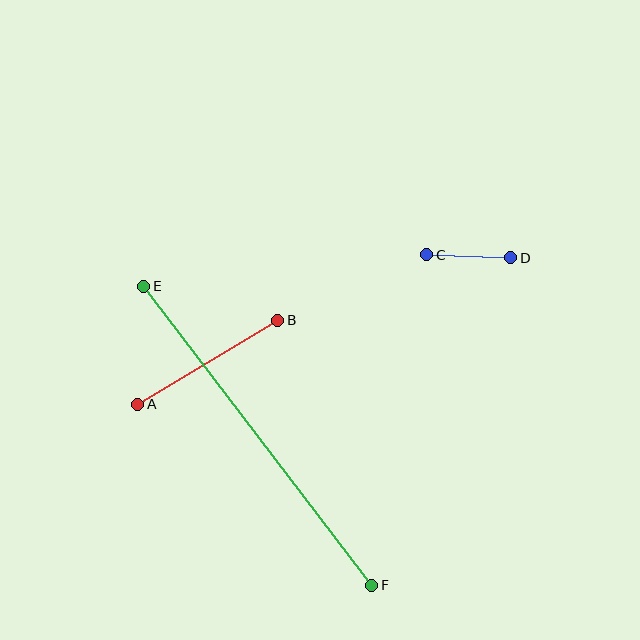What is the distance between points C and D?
The distance is approximately 84 pixels.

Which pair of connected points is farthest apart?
Points E and F are farthest apart.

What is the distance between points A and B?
The distance is approximately 163 pixels.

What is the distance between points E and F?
The distance is approximately 376 pixels.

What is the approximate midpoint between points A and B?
The midpoint is at approximately (208, 362) pixels.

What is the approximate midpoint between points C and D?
The midpoint is at approximately (469, 256) pixels.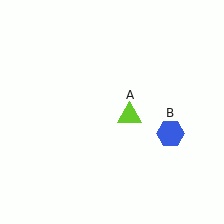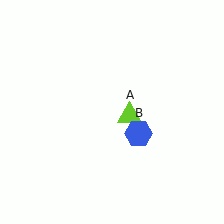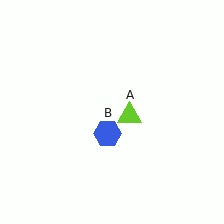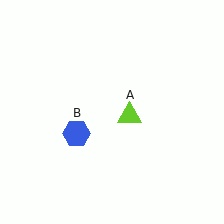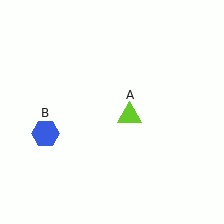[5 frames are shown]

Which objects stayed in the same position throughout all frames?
Lime triangle (object A) remained stationary.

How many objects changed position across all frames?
1 object changed position: blue hexagon (object B).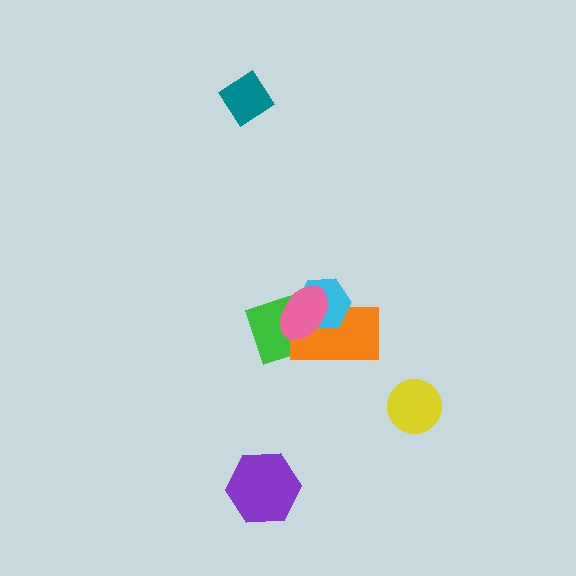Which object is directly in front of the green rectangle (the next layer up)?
The orange rectangle is directly in front of the green rectangle.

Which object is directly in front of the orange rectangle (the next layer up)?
The cyan hexagon is directly in front of the orange rectangle.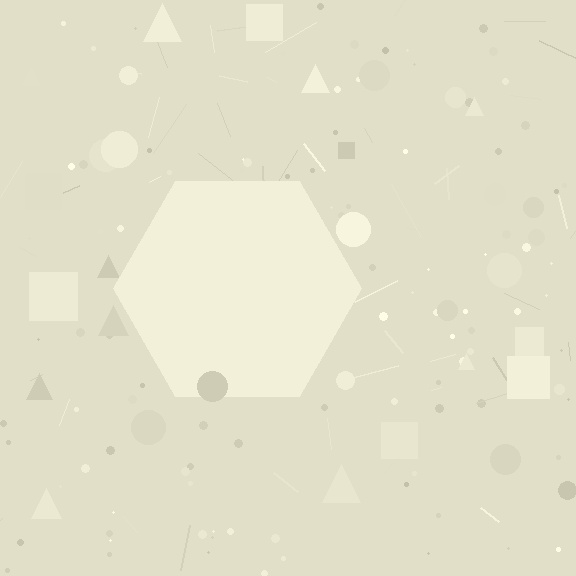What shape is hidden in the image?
A hexagon is hidden in the image.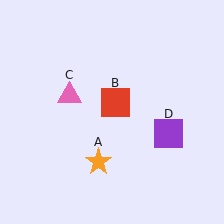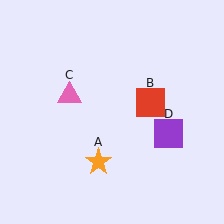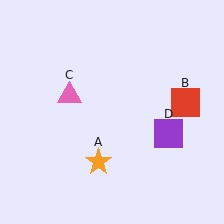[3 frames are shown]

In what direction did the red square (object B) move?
The red square (object B) moved right.